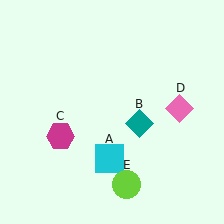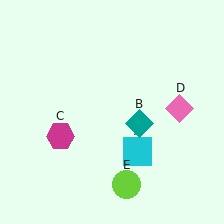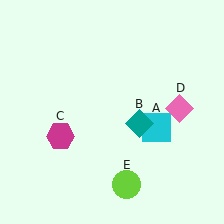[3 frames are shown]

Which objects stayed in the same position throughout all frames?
Teal diamond (object B) and magenta hexagon (object C) and pink diamond (object D) and lime circle (object E) remained stationary.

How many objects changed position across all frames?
1 object changed position: cyan square (object A).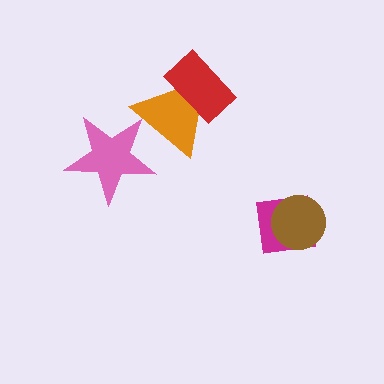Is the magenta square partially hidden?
Yes, it is partially covered by another shape.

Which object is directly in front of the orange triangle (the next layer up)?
The red rectangle is directly in front of the orange triangle.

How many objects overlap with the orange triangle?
2 objects overlap with the orange triangle.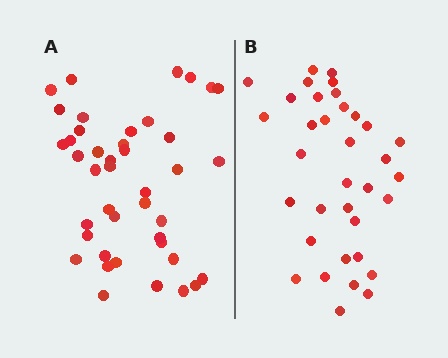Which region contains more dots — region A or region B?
Region A (the left region) has more dots.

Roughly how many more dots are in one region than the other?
Region A has roughly 8 or so more dots than region B.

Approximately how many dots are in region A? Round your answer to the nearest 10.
About 40 dots. (The exact count is 42, which rounds to 40.)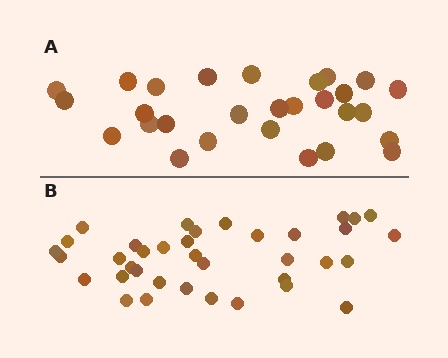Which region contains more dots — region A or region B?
Region B (the bottom region) has more dots.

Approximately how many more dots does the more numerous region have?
Region B has roughly 8 or so more dots than region A.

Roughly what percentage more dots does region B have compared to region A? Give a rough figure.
About 30% more.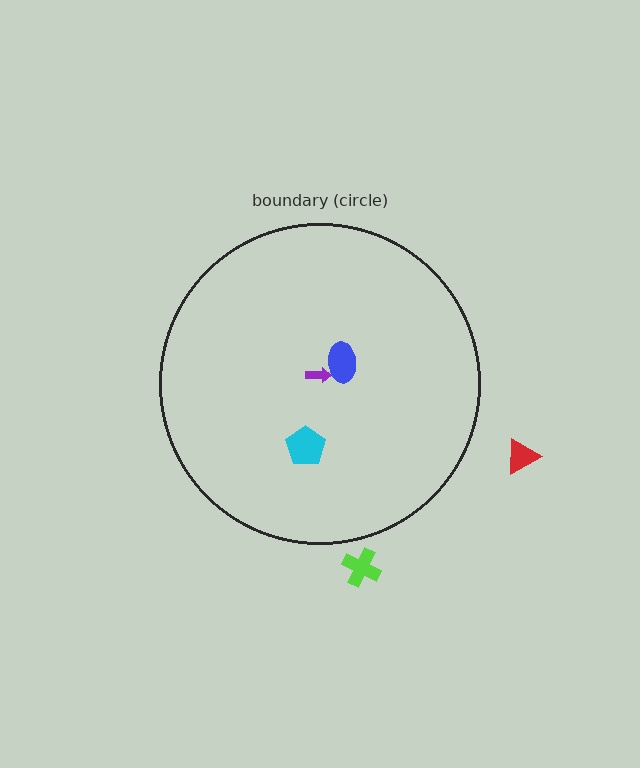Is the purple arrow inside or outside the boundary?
Inside.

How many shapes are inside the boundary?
3 inside, 2 outside.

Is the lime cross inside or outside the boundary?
Outside.